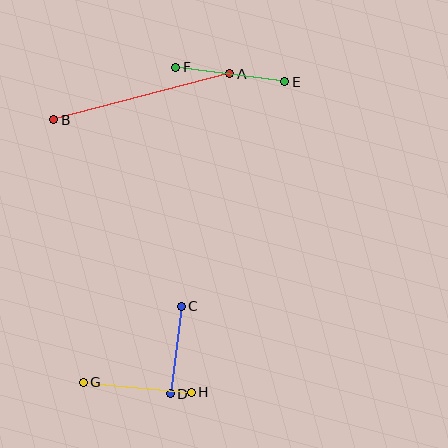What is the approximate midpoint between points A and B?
The midpoint is at approximately (142, 97) pixels.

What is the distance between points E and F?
The distance is approximately 110 pixels.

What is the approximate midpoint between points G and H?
The midpoint is at approximately (137, 387) pixels.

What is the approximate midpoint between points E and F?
The midpoint is at approximately (230, 74) pixels.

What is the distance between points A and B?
The distance is approximately 182 pixels.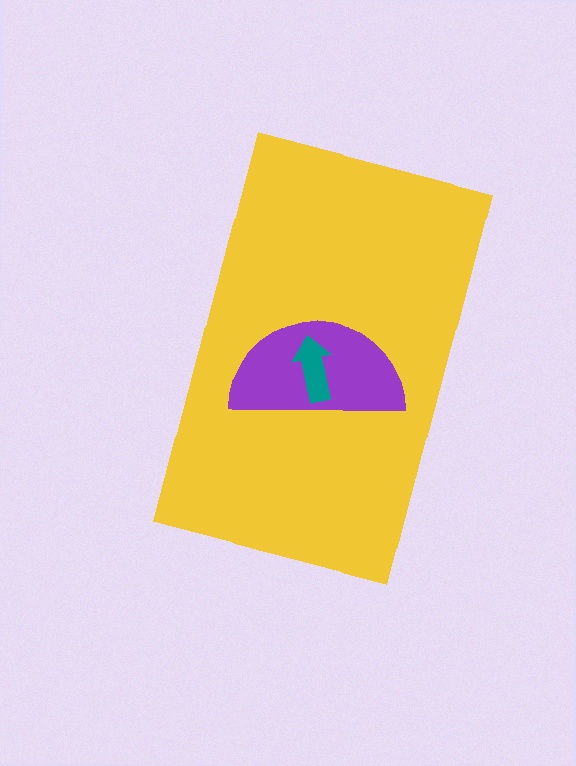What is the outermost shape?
The yellow rectangle.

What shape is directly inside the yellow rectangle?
The purple semicircle.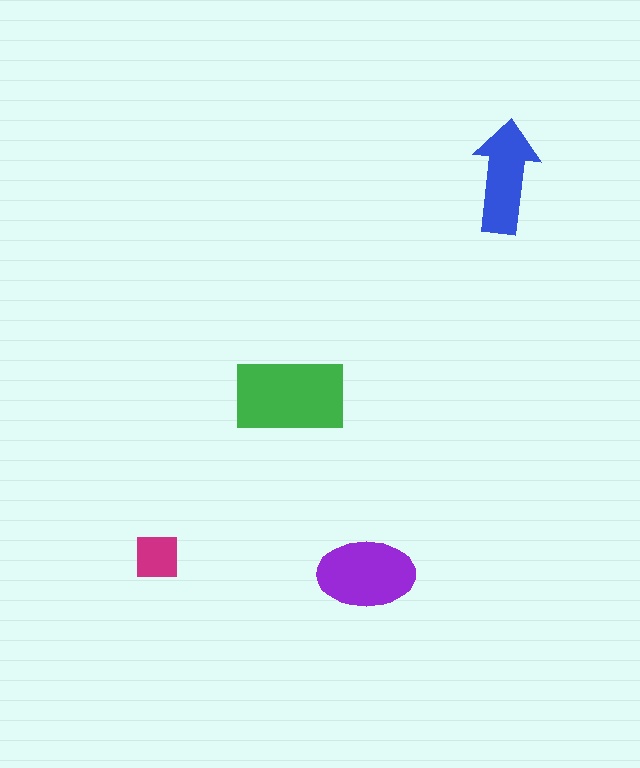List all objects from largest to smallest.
The green rectangle, the purple ellipse, the blue arrow, the magenta square.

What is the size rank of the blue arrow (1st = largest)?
3rd.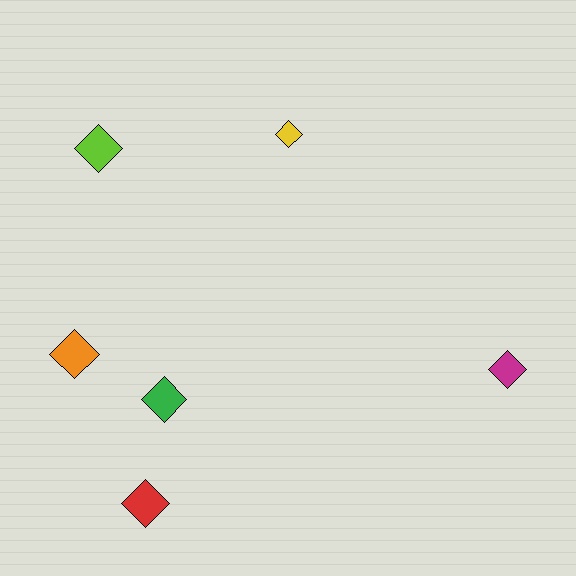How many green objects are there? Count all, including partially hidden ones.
There is 1 green object.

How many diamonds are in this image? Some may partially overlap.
There are 6 diamonds.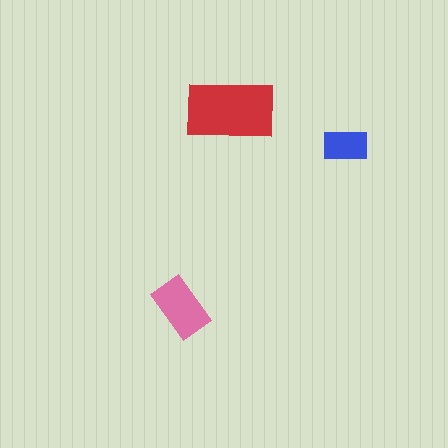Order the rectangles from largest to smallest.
the red one, the pink one, the blue one.